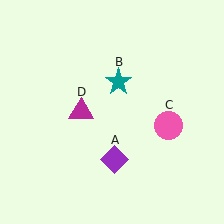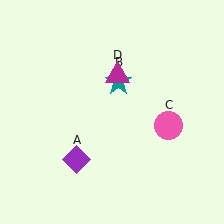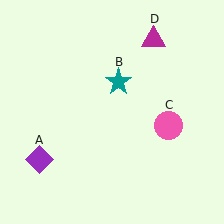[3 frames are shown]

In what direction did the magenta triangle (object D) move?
The magenta triangle (object D) moved up and to the right.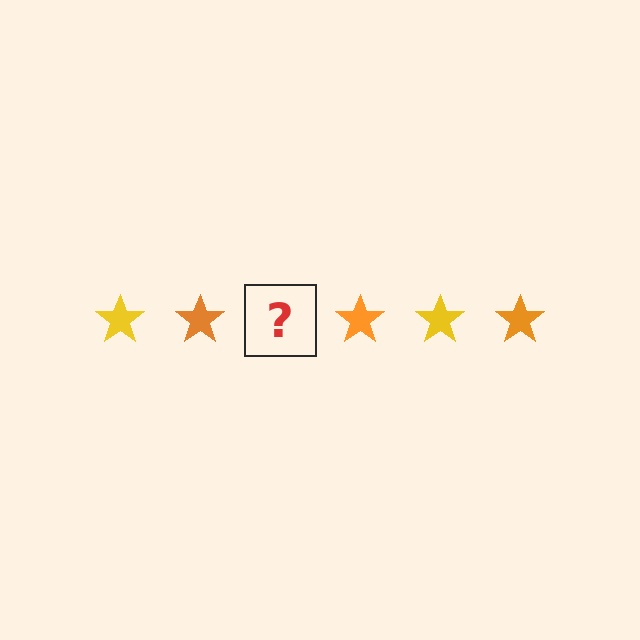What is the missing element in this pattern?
The missing element is a yellow star.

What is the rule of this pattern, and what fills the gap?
The rule is that the pattern cycles through yellow, orange stars. The gap should be filled with a yellow star.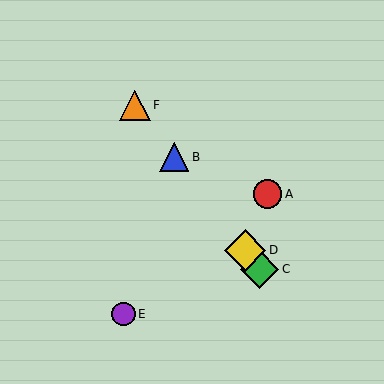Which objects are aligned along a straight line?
Objects B, C, D, F are aligned along a straight line.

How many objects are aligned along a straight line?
4 objects (B, C, D, F) are aligned along a straight line.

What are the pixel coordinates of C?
Object C is at (260, 269).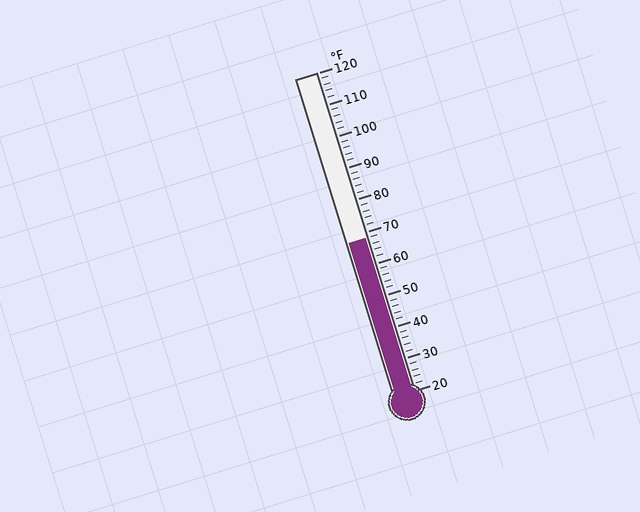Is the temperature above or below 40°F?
The temperature is above 40°F.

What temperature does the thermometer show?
The thermometer shows approximately 68°F.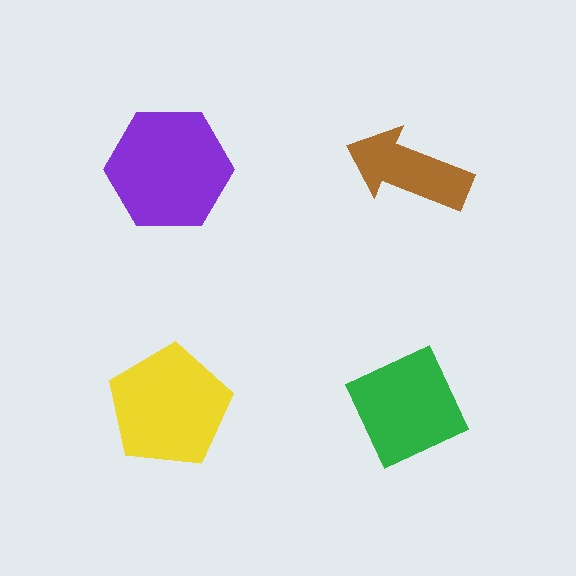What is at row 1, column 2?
A brown arrow.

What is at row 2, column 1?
A yellow pentagon.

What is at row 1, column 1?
A purple hexagon.